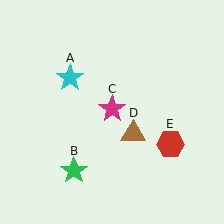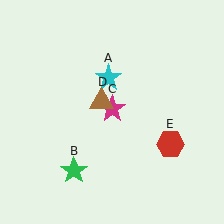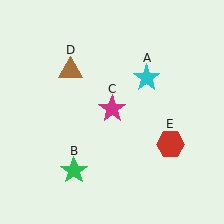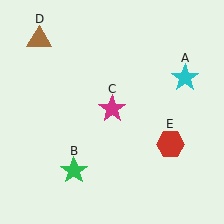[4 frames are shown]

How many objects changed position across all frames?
2 objects changed position: cyan star (object A), brown triangle (object D).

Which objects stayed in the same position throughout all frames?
Green star (object B) and magenta star (object C) and red hexagon (object E) remained stationary.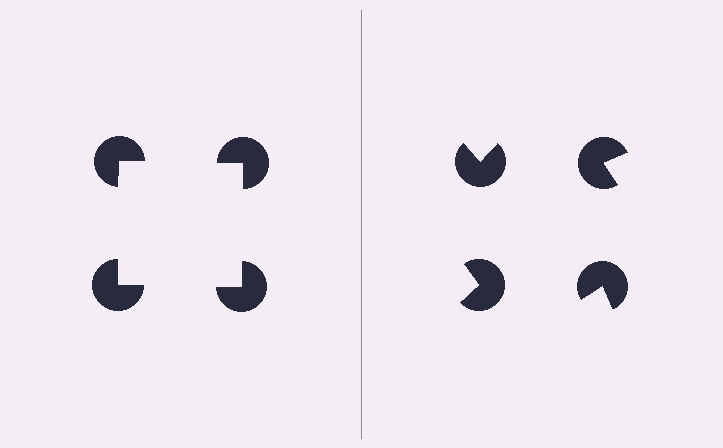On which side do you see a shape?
An illusory square appears on the left side. On the right side the wedge cuts are rotated, so no coherent shape forms.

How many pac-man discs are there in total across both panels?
8 — 4 on each side.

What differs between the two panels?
The pac-man discs are positioned identically on both sides; only the wedge orientations differ. On the left they align to a square; on the right they are misaligned.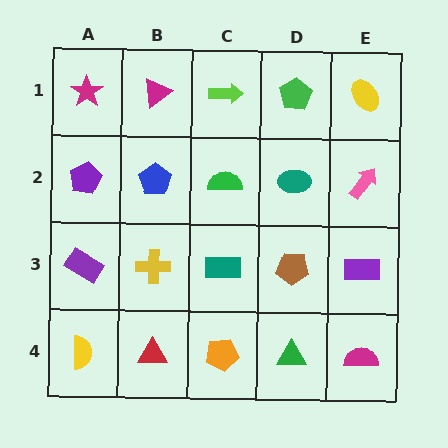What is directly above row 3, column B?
A blue pentagon.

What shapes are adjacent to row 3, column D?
A teal ellipse (row 2, column D), a green triangle (row 4, column D), a teal rectangle (row 3, column C), a purple rectangle (row 3, column E).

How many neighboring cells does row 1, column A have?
2.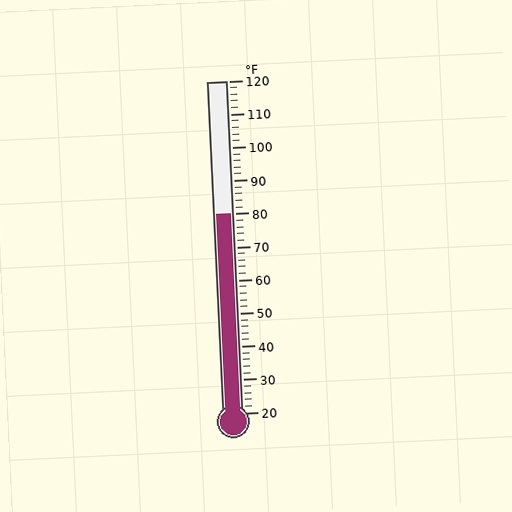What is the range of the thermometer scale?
The thermometer scale ranges from 20°F to 120°F.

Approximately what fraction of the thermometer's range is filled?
The thermometer is filled to approximately 60% of its range.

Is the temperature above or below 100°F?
The temperature is below 100°F.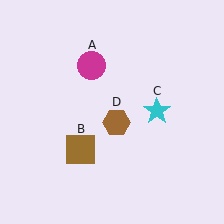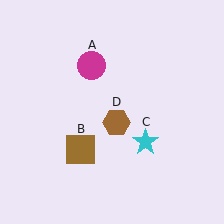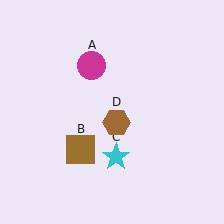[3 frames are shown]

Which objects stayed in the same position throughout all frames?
Magenta circle (object A) and brown square (object B) and brown hexagon (object D) remained stationary.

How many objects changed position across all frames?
1 object changed position: cyan star (object C).